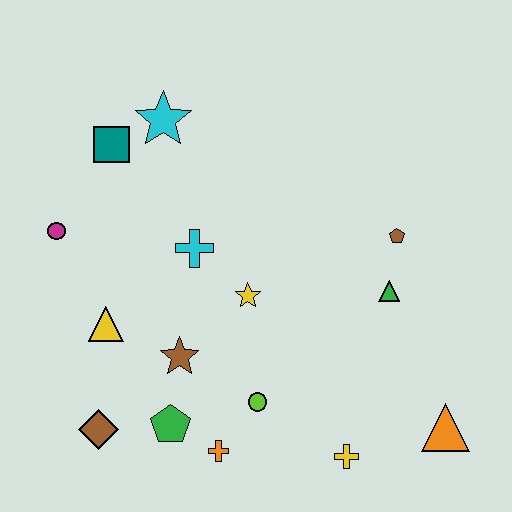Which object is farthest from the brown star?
The orange triangle is farthest from the brown star.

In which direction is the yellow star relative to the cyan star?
The yellow star is below the cyan star.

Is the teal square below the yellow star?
No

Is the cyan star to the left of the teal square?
No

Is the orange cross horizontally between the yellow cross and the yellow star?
No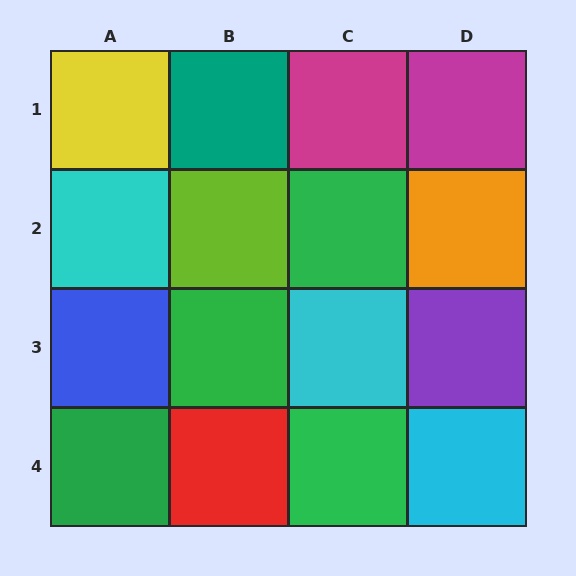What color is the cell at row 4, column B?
Red.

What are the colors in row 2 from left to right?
Cyan, lime, green, orange.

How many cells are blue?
1 cell is blue.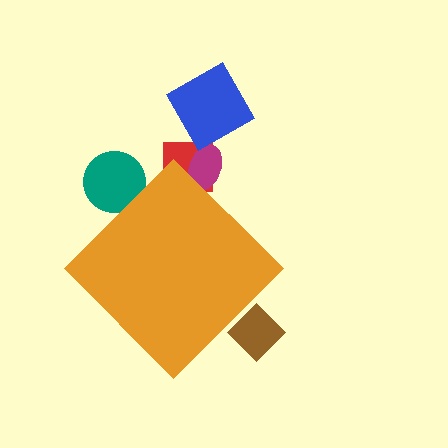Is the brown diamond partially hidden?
Yes, the brown diamond is partially hidden behind the orange diamond.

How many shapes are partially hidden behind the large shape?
4 shapes are partially hidden.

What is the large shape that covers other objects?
An orange diamond.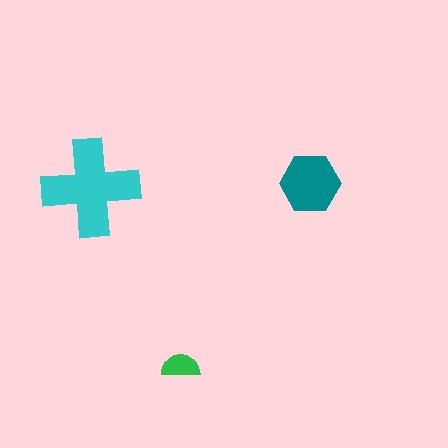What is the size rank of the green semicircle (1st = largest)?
3rd.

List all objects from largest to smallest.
The cyan cross, the teal hexagon, the green semicircle.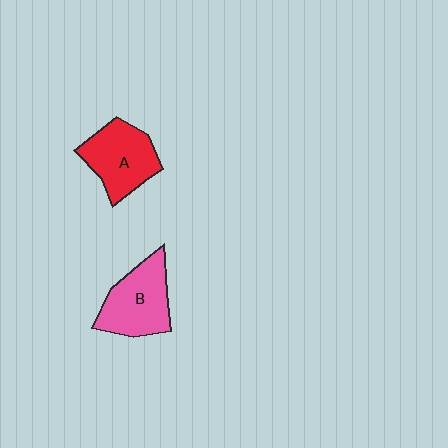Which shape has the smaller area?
Shape A (red).